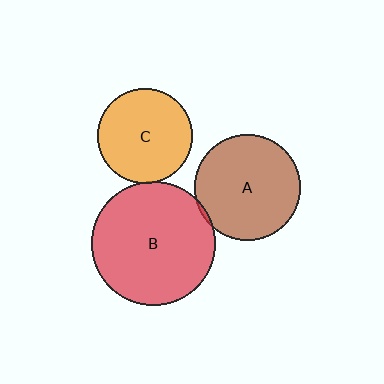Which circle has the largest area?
Circle B (red).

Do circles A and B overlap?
Yes.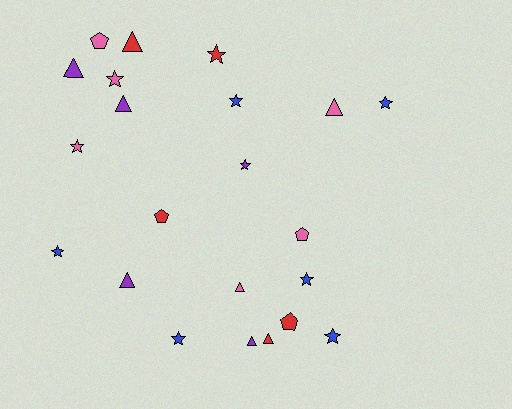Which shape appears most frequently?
Star, with 10 objects.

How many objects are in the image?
There are 22 objects.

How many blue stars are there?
There are 6 blue stars.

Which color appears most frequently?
Pink, with 6 objects.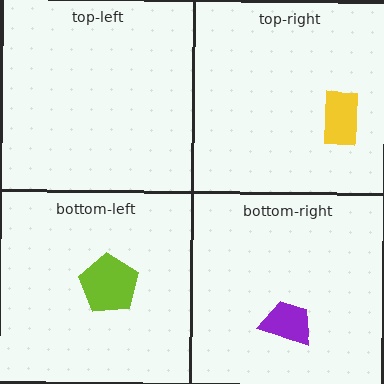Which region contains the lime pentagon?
The bottom-left region.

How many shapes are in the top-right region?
1.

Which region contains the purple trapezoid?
The bottom-right region.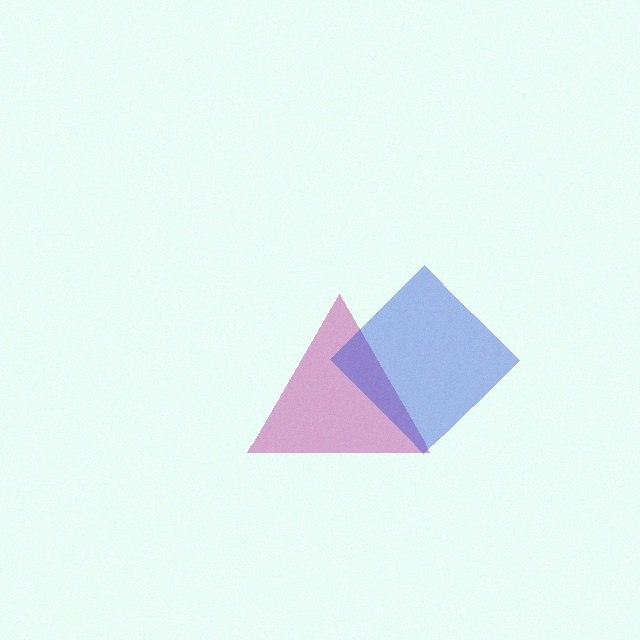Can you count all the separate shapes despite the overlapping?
Yes, there are 2 separate shapes.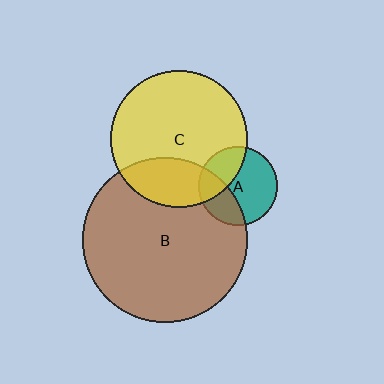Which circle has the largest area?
Circle B (brown).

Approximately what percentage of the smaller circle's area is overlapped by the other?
Approximately 35%.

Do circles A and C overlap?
Yes.